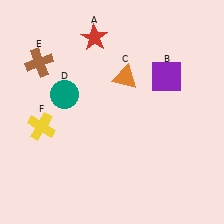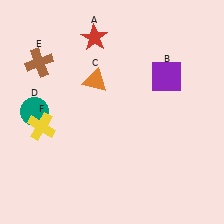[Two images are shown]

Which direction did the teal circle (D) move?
The teal circle (D) moved left.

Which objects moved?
The objects that moved are: the orange triangle (C), the teal circle (D).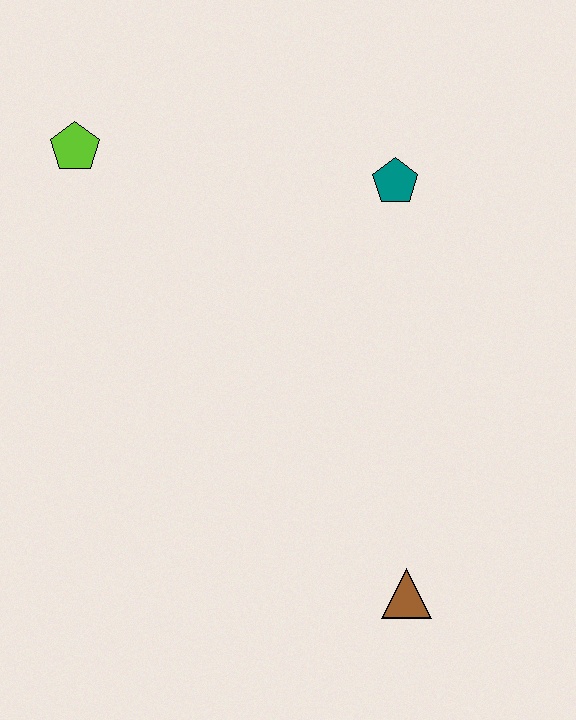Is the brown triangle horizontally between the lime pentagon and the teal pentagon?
No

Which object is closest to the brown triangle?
The teal pentagon is closest to the brown triangle.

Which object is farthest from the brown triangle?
The lime pentagon is farthest from the brown triangle.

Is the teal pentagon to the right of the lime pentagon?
Yes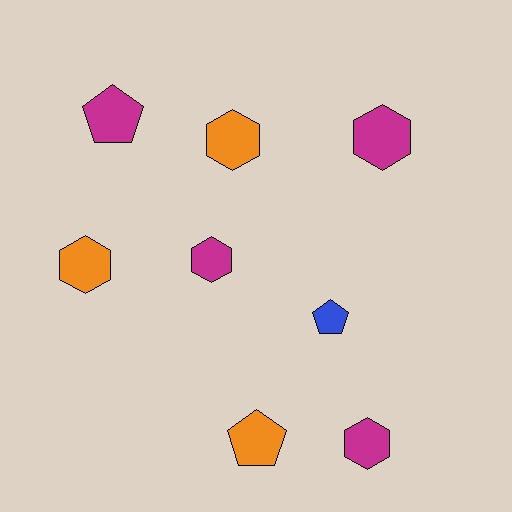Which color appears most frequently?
Magenta, with 4 objects.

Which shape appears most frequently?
Hexagon, with 5 objects.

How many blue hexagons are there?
There are no blue hexagons.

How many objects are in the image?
There are 8 objects.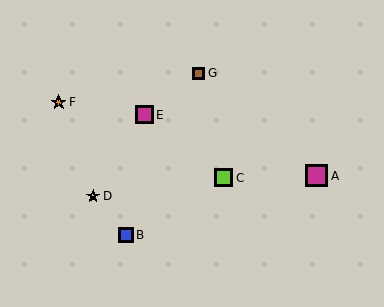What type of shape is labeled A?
Shape A is a magenta square.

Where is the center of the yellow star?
The center of the yellow star is at (93, 196).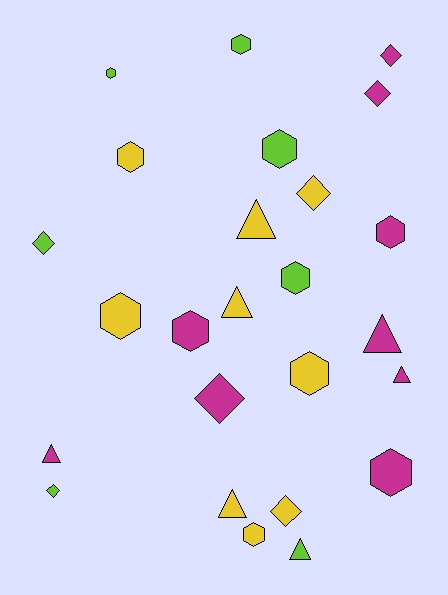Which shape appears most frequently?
Hexagon, with 11 objects.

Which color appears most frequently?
Magenta, with 9 objects.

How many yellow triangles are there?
There are 3 yellow triangles.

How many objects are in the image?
There are 25 objects.